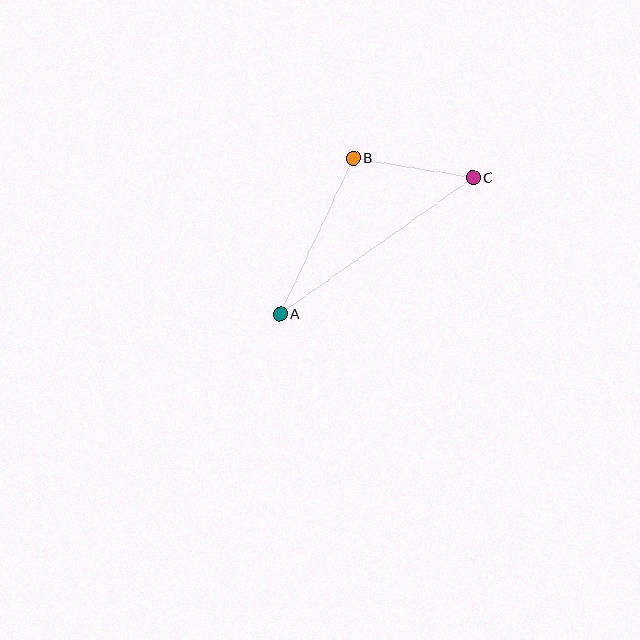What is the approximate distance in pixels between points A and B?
The distance between A and B is approximately 173 pixels.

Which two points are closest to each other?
Points B and C are closest to each other.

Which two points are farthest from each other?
Points A and C are farthest from each other.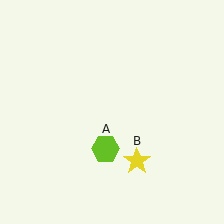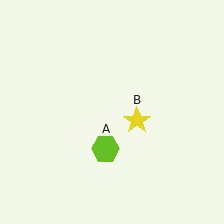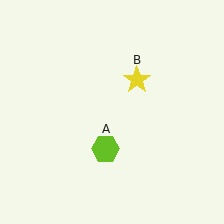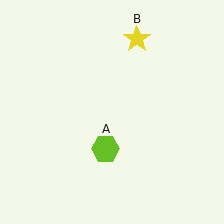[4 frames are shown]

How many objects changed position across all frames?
1 object changed position: yellow star (object B).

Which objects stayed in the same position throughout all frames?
Lime hexagon (object A) remained stationary.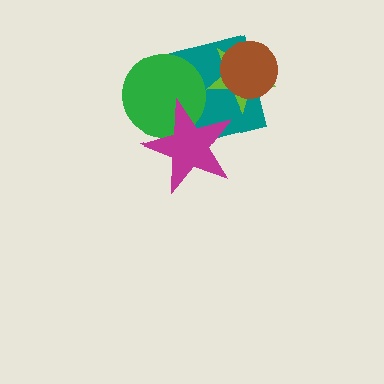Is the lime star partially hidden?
Yes, it is partially covered by another shape.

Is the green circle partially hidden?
Yes, it is partially covered by another shape.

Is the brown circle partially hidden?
No, no other shape covers it.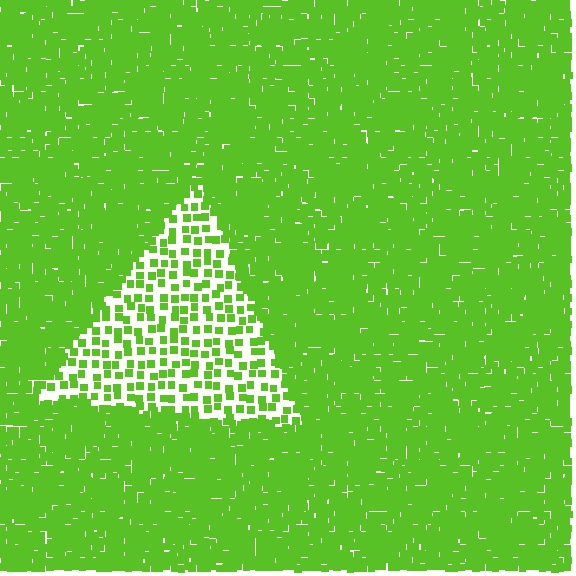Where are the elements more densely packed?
The elements are more densely packed outside the triangle boundary.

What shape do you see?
I see a triangle.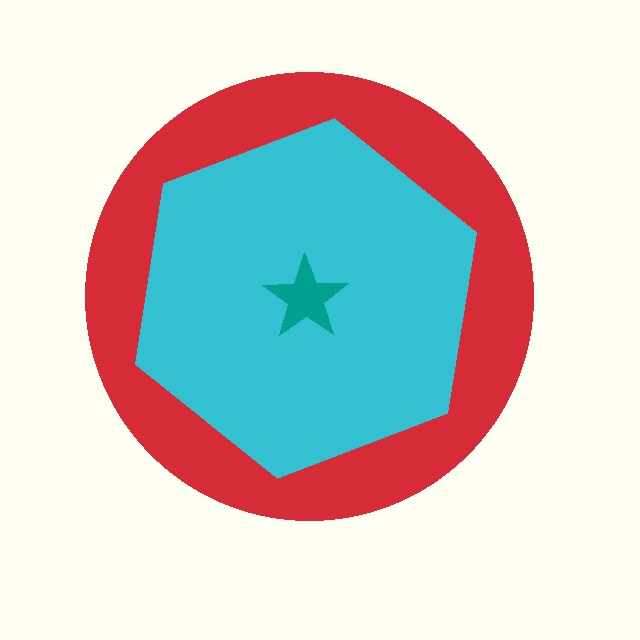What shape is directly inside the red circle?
The cyan hexagon.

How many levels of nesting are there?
3.